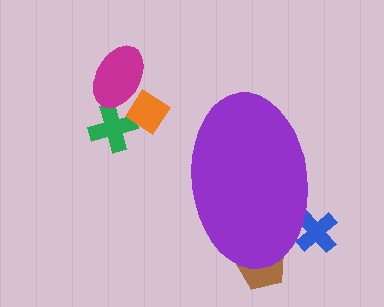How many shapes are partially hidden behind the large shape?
2 shapes are partially hidden.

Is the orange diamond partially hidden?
No, the orange diamond is fully visible.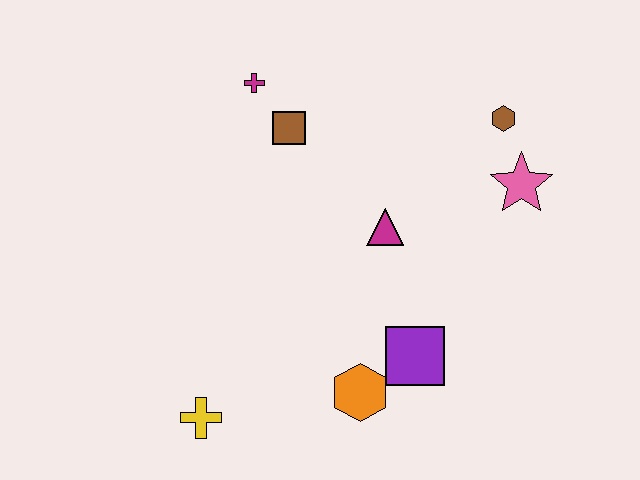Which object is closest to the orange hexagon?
The purple square is closest to the orange hexagon.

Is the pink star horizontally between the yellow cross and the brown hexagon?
No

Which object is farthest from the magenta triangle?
The yellow cross is farthest from the magenta triangle.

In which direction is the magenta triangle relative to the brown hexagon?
The magenta triangle is to the left of the brown hexagon.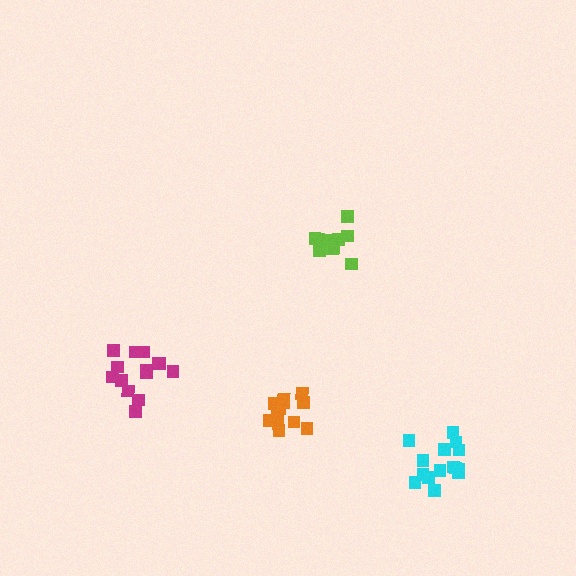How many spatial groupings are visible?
There are 4 spatial groupings.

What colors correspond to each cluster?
The clusters are colored: lime, magenta, orange, cyan.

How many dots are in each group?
Group 1: 11 dots, Group 2: 14 dots, Group 3: 12 dots, Group 4: 15 dots (52 total).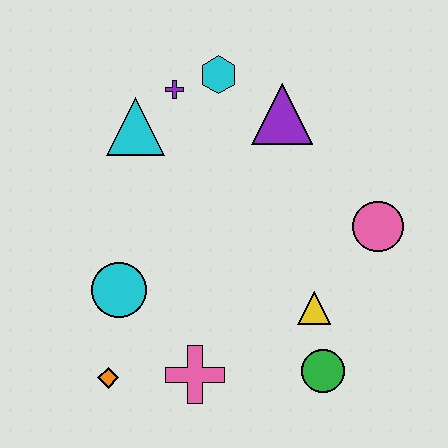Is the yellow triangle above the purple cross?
No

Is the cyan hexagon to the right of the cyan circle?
Yes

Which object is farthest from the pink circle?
The orange diamond is farthest from the pink circle.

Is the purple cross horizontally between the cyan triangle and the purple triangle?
Yes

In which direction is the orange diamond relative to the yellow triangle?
The orange diamond is to the left of the yellow triangle.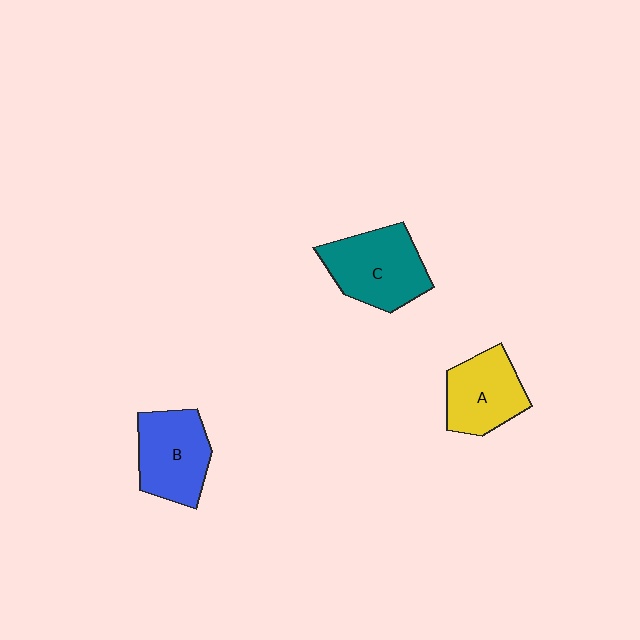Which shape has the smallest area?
Shape A (yellow).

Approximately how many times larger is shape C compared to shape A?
Approximately 1.2 times.